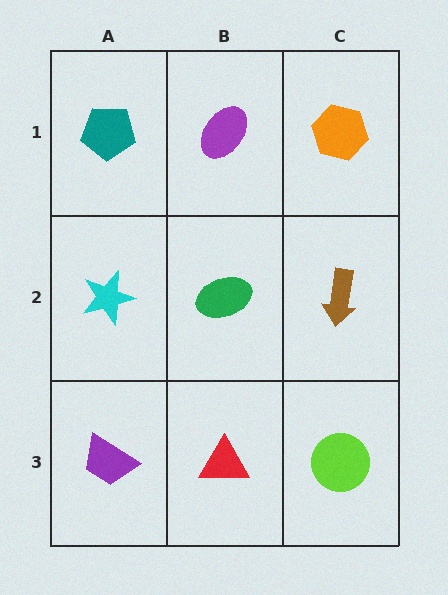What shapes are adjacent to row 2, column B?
A purple ellipse (row 1, column B), a red triangle (row 3, column B), a cyan star (row 2, column A), a brown arrow (row 2, column C).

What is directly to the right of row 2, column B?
A brown arrow.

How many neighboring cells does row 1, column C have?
2.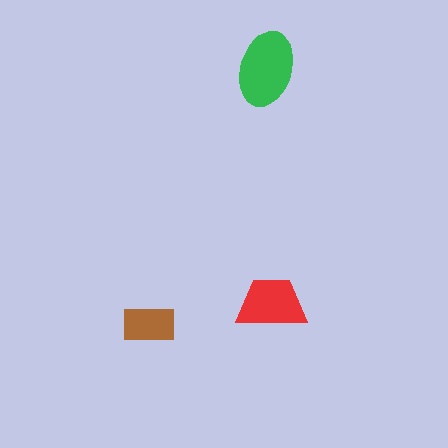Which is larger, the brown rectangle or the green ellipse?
The green ellipse.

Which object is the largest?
The green ellipse.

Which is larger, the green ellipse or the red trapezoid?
The green ellipse.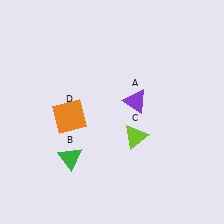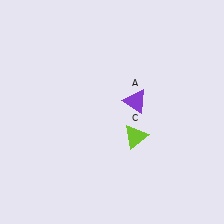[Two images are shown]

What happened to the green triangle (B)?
The green triangle (B) was removed in Image 2. It was in the bottom-left area of Image 1.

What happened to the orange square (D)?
The orange square (D) was removed in Image 2. It was in the bottom-left area of Image 1.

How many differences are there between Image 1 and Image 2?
There are 2 differences between the two images.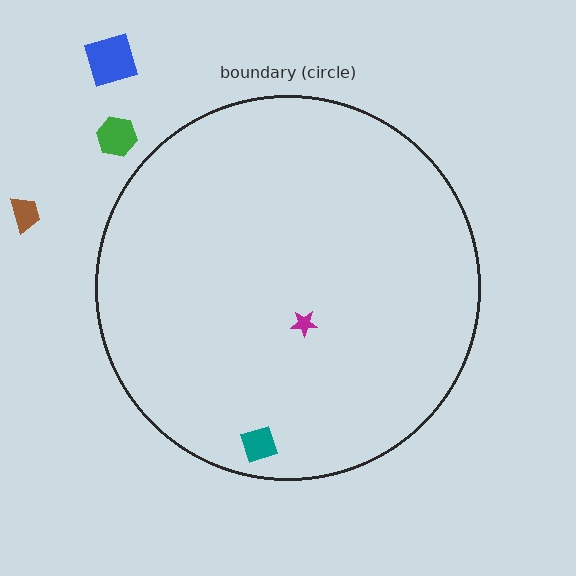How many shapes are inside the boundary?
2 inside, 3 outside.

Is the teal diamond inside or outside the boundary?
Inside.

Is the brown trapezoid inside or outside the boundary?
Outside.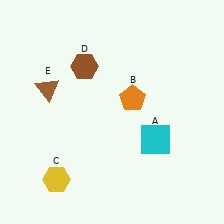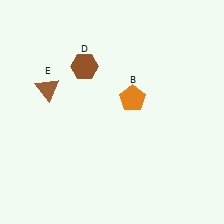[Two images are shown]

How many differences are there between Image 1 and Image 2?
There are 2 differences between the two images.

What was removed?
The cyan square (A), the yellow hexagon (C) were removed in Image 2.